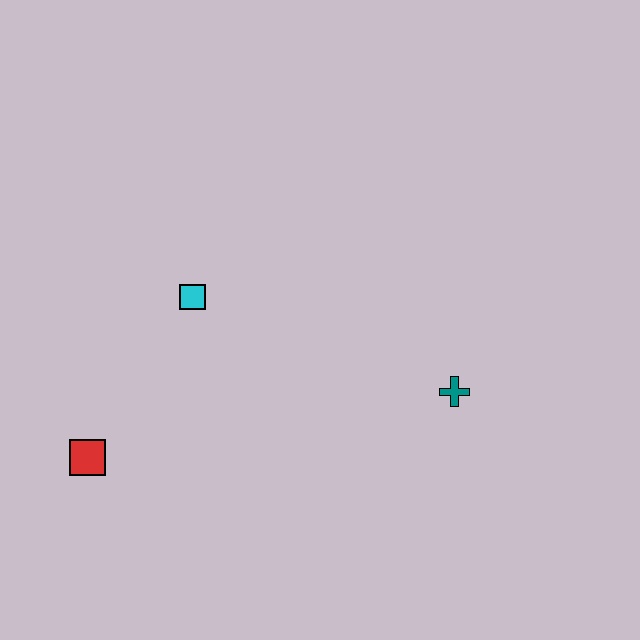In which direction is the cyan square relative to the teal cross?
The cyan square is to the left of the teal cross.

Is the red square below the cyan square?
Yes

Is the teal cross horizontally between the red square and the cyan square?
No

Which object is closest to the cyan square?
The red square is closest to the cyan square.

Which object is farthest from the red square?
The teal cross is farthest from the red square.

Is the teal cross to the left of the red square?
No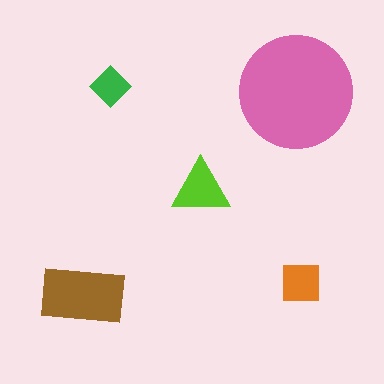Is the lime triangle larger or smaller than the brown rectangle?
Smaller.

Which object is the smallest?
The green diamond.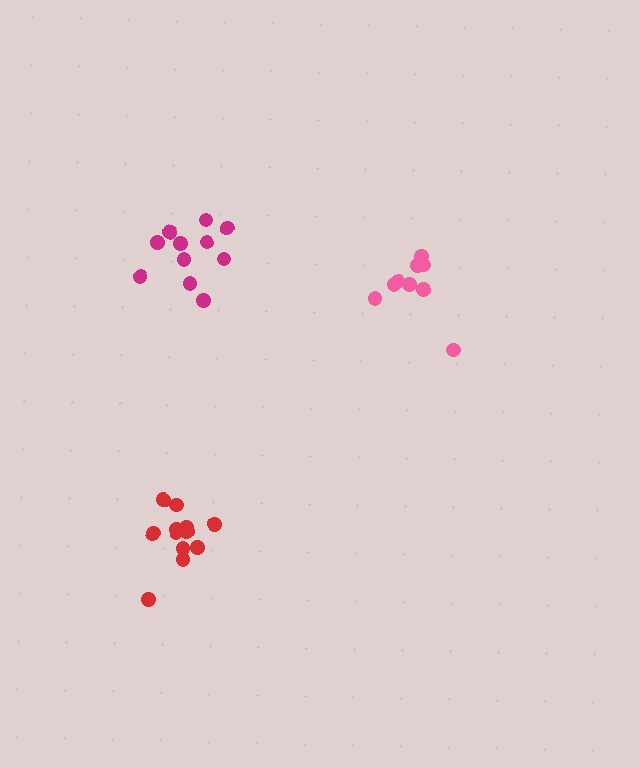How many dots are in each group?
Group 1: 12 dots, Group 2: 9 dots, Group 3: 11 dots (32 total).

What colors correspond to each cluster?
The clusters are colored: red, pink, magenta.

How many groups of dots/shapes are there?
There are 3 groups.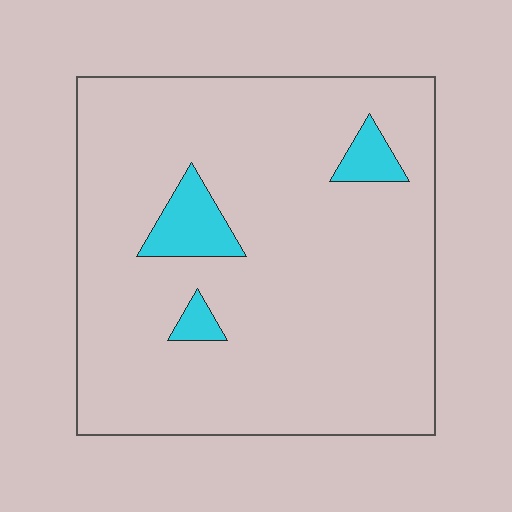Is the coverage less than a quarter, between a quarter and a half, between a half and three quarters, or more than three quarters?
Less than a quarter.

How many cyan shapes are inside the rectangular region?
3.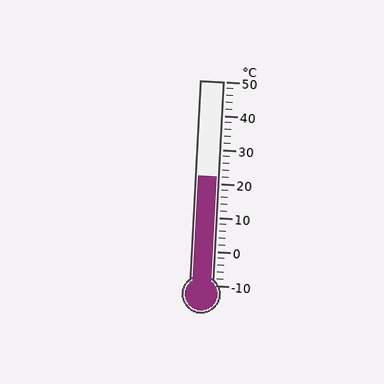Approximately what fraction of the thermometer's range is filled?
The thermometer is filled to approximately 55% of its range.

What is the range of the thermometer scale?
The thermometer scale ranges from -10°C to 50°C.